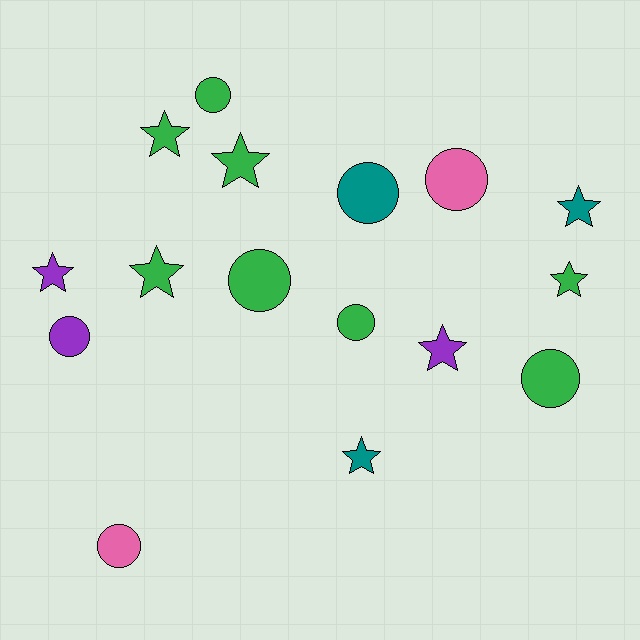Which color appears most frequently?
Green, with 8 objects.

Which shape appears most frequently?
Star, with 8 objects.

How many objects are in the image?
There are 16 objects.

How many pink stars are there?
There are no pink stars.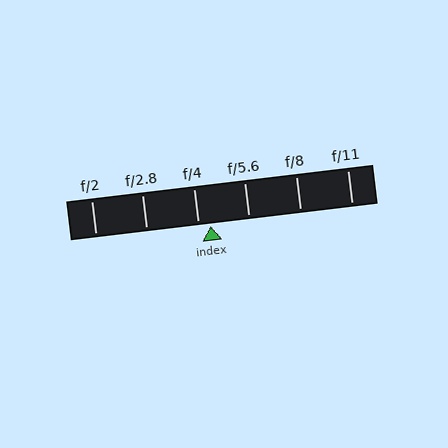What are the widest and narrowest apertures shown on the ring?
The widest aperture shown is f/2 and the narrowest is f/11.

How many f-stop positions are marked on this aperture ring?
There are 6 f-stop positions marked.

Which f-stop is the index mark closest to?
The index mark is closest to f/4.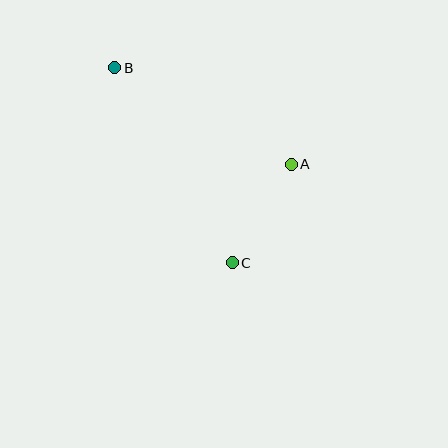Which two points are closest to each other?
Points A and C are closest to each other.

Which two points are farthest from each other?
Points B and C are farthest from each other.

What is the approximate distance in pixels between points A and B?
The distance between A and B is approximately 201 pixels.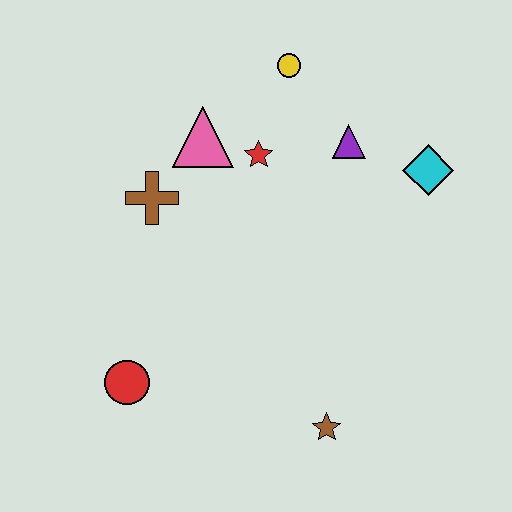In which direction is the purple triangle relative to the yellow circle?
The purple triangle is below the yellow circle.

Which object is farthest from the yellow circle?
The brown star is farthest from the yellow circle.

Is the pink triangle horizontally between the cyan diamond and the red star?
No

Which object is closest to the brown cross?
The pink triangle is closest to the brown cross.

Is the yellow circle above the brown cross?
Yes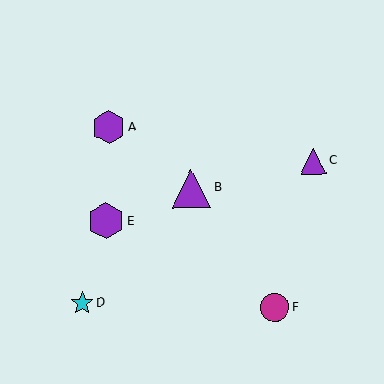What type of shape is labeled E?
Shape E is a purple hexagon.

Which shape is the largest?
The purple triangle (labeled B) is the largest.